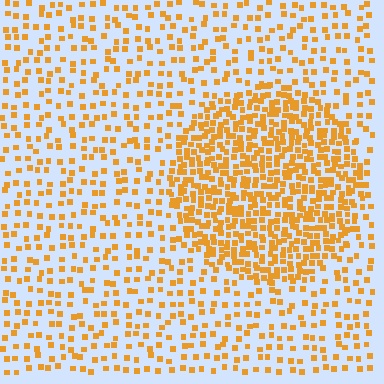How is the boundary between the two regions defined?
The boundary is defined by a change in element density (approximately 2.5x ratio). All elements are the same color, size, and shape.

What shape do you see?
I see a circle.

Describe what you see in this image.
The image contains small orange elements arranged at two different densities. A circle-shaped region is visible where the elements are more densely packed than the surrounding area.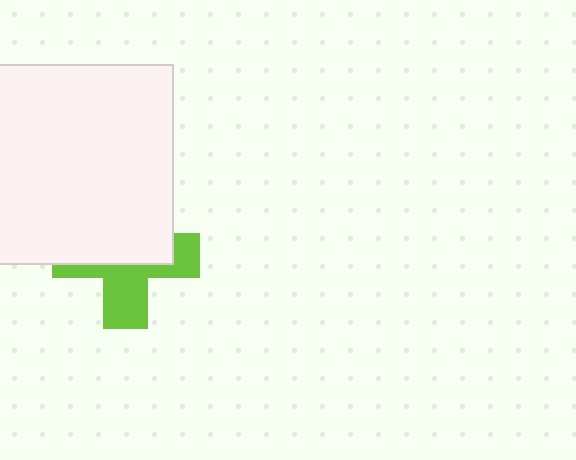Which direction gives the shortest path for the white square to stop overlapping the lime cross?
Moving up gives the shortest separation.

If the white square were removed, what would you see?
You would see the complete lime cross.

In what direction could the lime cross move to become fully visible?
The lime cross could move down. That would shift it out from behind the white square entirely.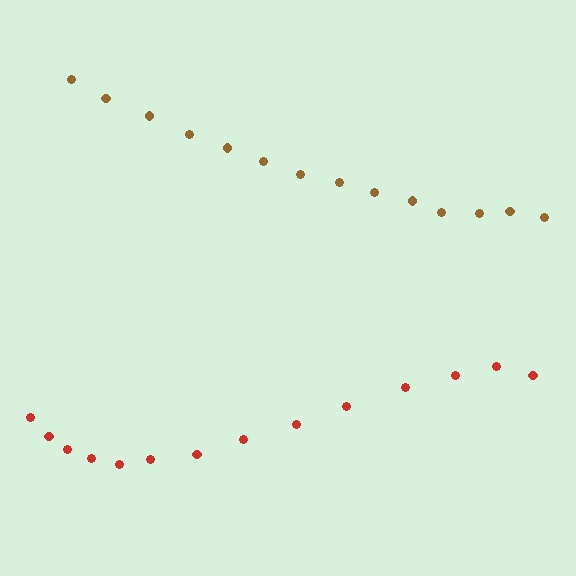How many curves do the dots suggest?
There are 2 distinct paths.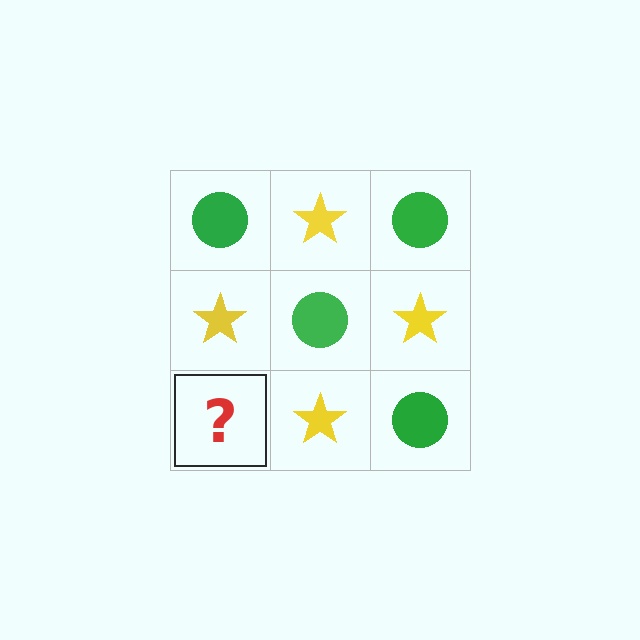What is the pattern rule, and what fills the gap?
The rule is that it alternates green circle and yellow star in a checkerboard pattern. The gap should be filled with a green circle.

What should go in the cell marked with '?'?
The missing cell should contain a green circle.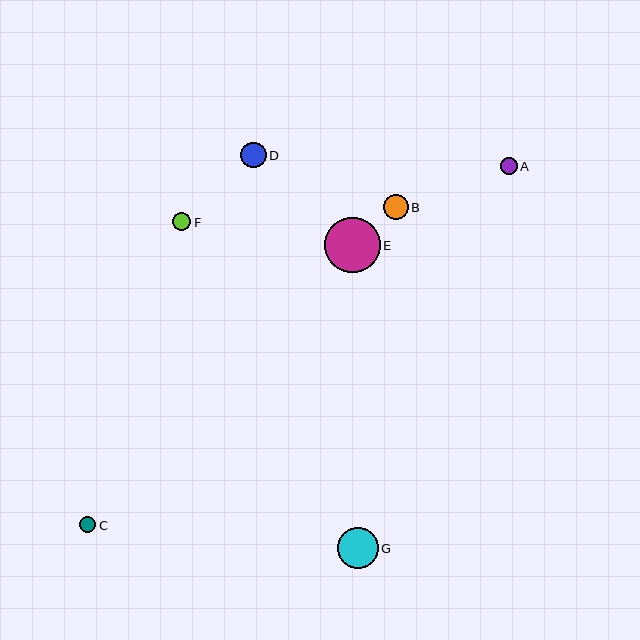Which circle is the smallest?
Circle C is the smallest with a size of approximately 16 pixels.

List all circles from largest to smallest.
From largest to smallest: E, G, D, B, F, A, C.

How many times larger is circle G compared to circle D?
Circle G is approximately 1.6 times the size of circle D.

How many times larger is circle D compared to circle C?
Circle D is approximately 1.6 times the size of circle C.